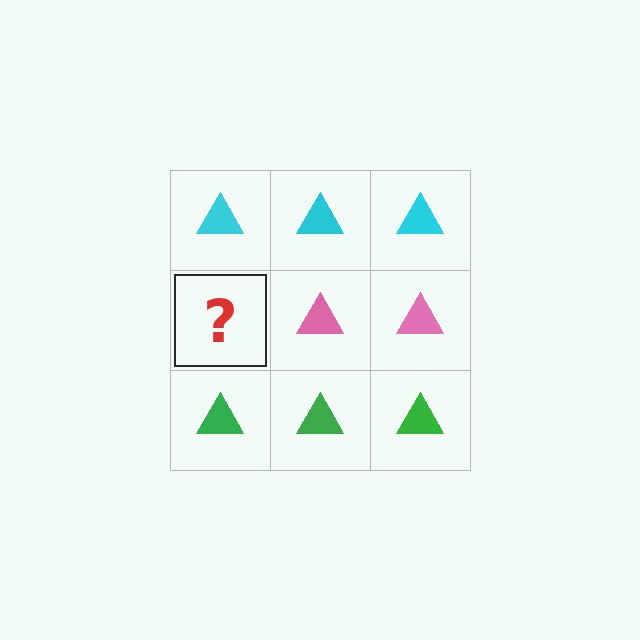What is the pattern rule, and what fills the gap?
The rule is that each row has a consistent color. The gap should be filled with a pink triangle.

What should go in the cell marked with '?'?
The missing cell should contain a pink triangle.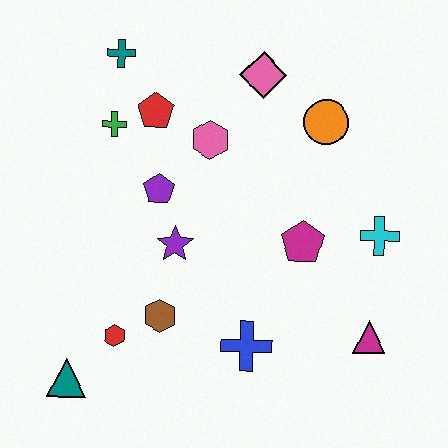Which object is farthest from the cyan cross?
The teal triangle is farthest from the cyan cross.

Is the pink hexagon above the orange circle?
No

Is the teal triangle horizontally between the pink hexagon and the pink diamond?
No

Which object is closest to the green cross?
The red pentagon is closest to the green cross.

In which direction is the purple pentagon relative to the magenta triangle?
The purple pentagon is to the left of the magenta triangle.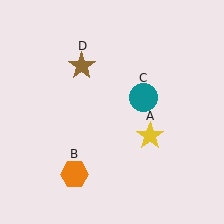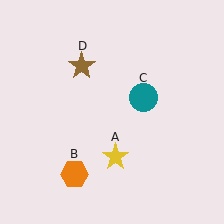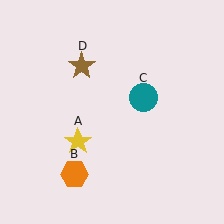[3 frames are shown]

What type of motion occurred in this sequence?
The yellow star (object A) rotated clockwise around the center of the scene.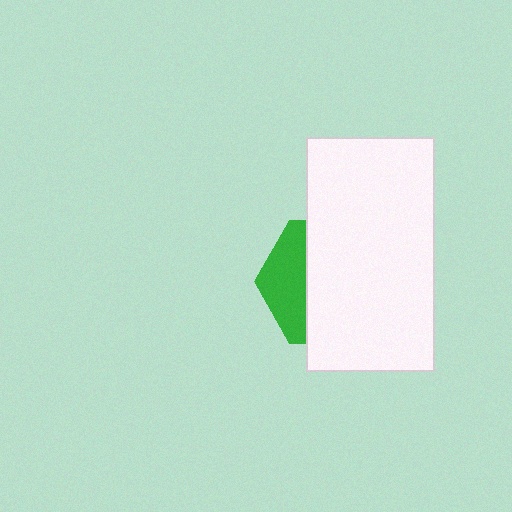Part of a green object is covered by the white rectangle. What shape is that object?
It is a hexagon.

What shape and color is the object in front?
The object in front is a white rectangle.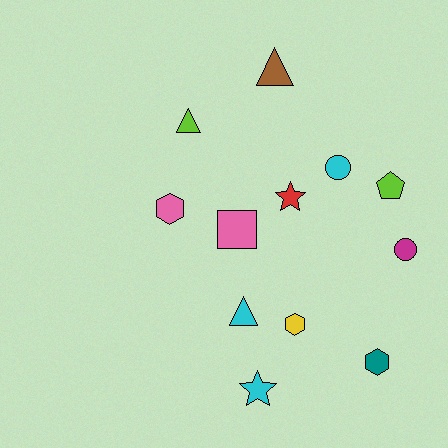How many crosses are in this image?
There are no crosses.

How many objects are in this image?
There are 12 objects.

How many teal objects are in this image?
There is 1 teal object.